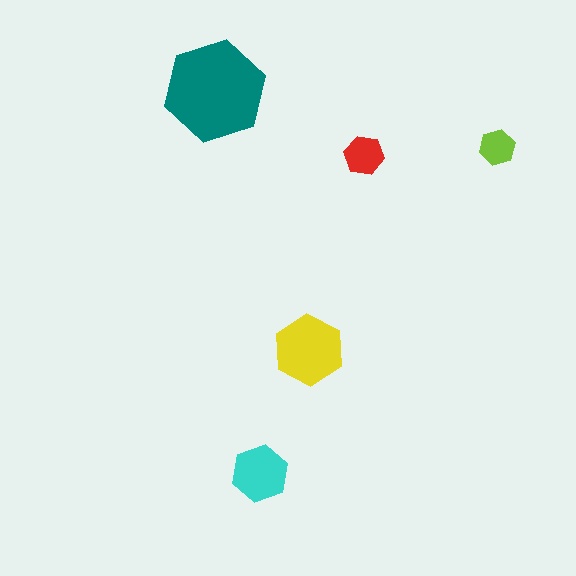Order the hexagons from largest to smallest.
the teal one, the yellow one, the cyan one, the red one, the lime one.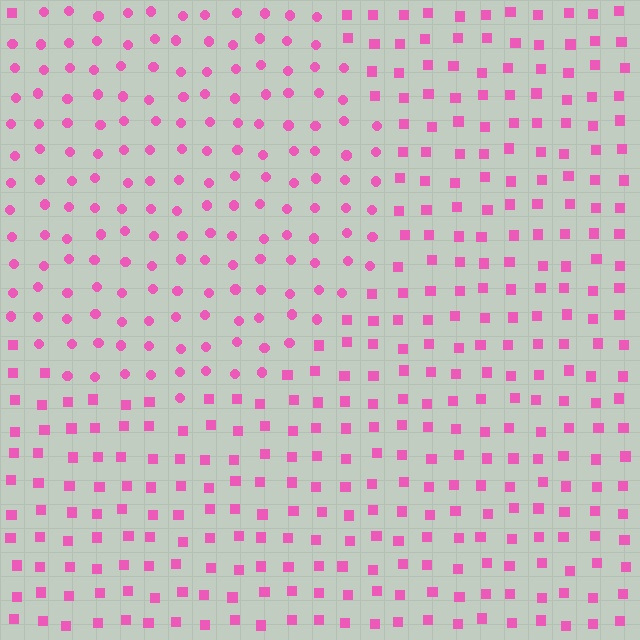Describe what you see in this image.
The image is filled with small pink elements arranged in a uniform grid. A circle-shaped region contains circles, while the surrounding area contains squares. The boundary is defined purely by the change in element shape.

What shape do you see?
I see a circle.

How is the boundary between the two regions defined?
The boundary is defined by a change in element shape: circles inside vs. squares outside. All elements share the same color and spacing.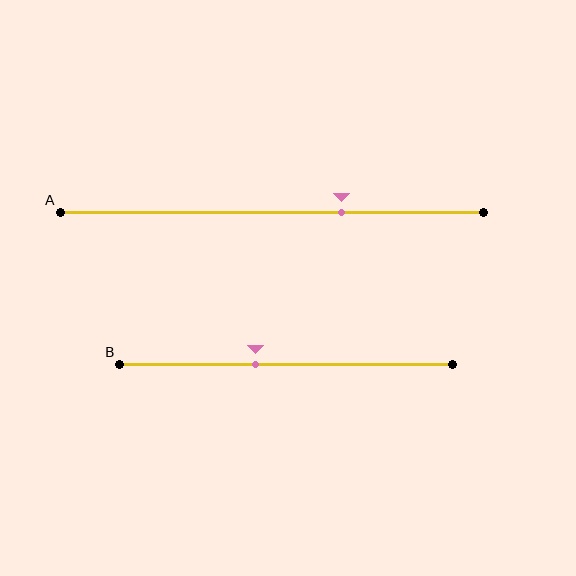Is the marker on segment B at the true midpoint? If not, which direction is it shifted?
No, the marker on segment B is shifted to the left by about 9% of the segment length.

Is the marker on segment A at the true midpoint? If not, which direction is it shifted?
No, the marker on segment A is shifted to the right by about 16% of the segment length.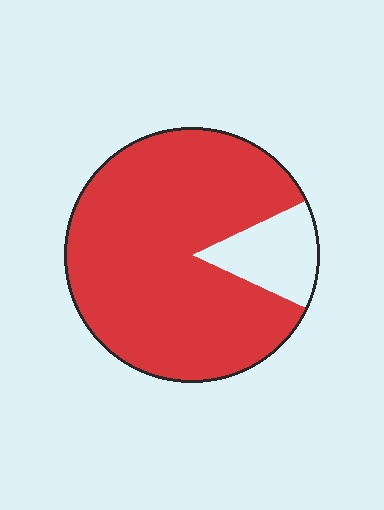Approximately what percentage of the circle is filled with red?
Approximately 85%.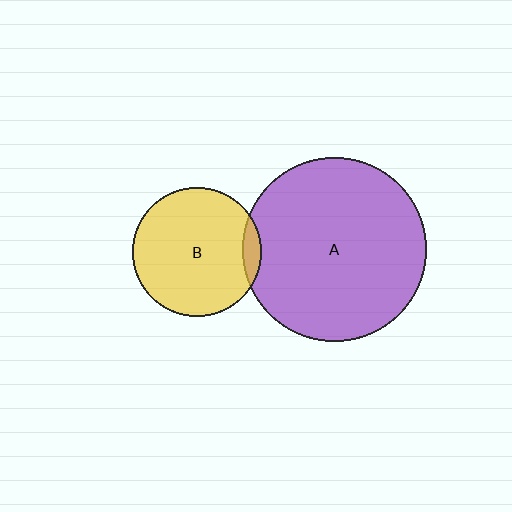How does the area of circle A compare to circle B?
Approximately 2.0 times.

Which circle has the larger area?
Circle A (purple).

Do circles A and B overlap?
Yes.